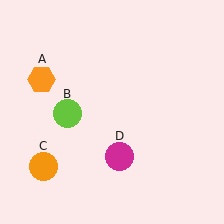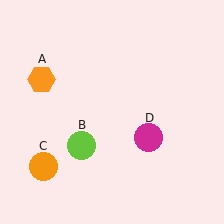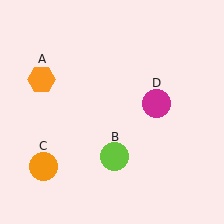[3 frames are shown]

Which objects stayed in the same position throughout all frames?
Orange hexagon (object A) and orange circle (object C) remained stationary.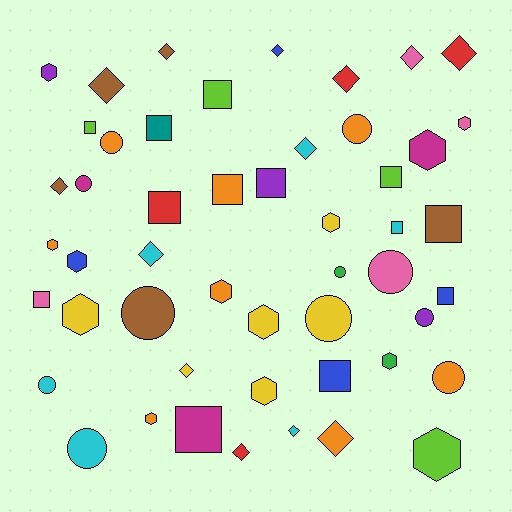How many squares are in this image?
There are 13 squares.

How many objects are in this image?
There are 50 objects.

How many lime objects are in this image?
There are 4 lime objects.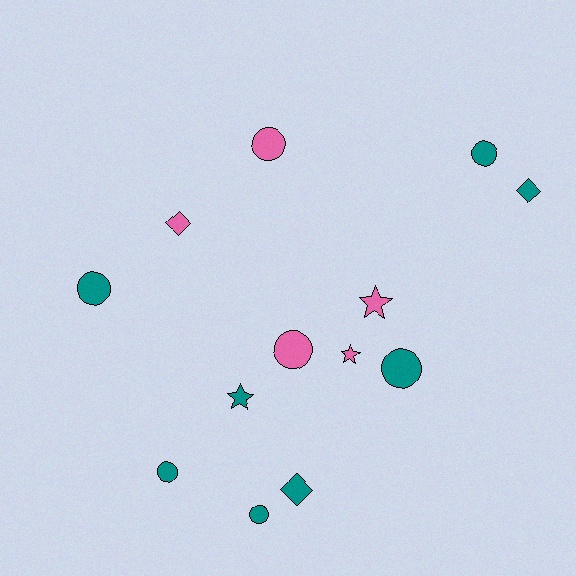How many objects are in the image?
There are 13 objects.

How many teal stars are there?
There is 1 teal star.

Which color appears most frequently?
Teal, with 8 objects.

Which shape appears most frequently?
Circle, with 7 objects.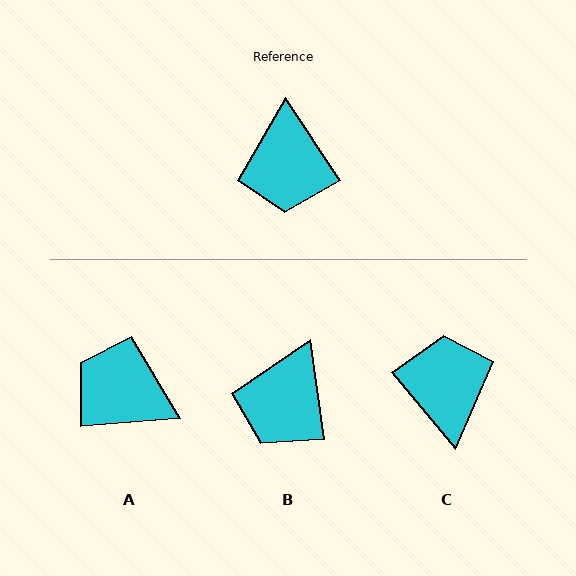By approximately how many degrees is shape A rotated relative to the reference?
Approximately 119 degrees clockwise.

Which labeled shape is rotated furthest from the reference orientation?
C, about 174 degrees away.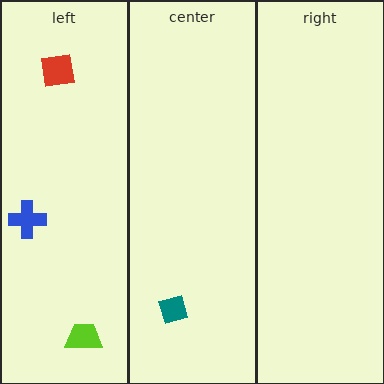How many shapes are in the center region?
1.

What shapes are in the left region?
The blue cross, the red square, the lime trapezoid.